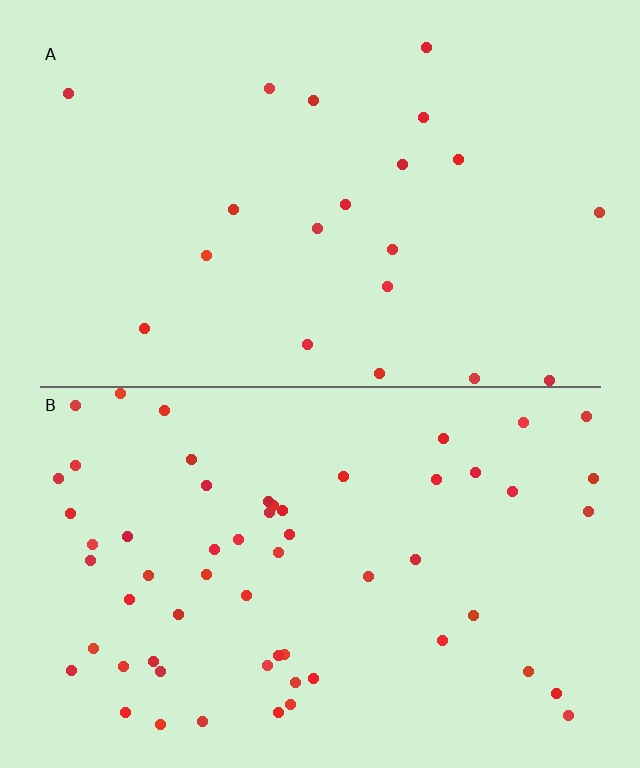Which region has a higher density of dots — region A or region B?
B (the bottom).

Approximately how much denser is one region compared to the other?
Approximately 2.9× — region B over region A.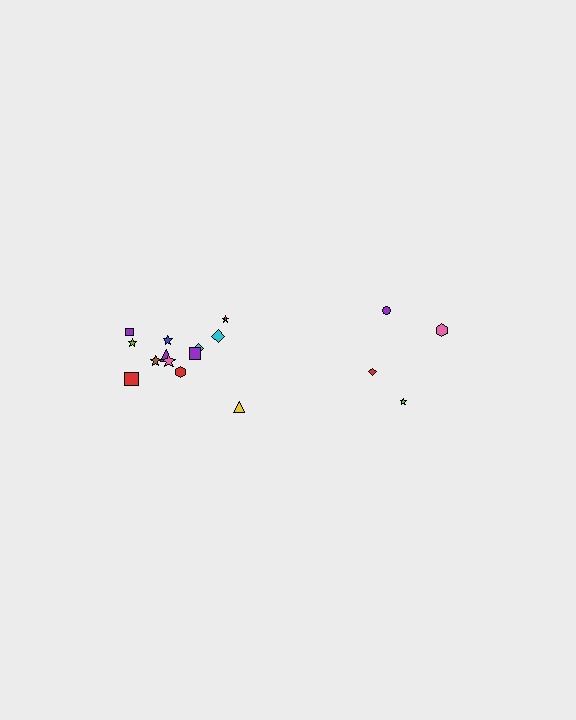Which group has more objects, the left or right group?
The left group.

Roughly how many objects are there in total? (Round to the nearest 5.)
Roughly 20 objects in total.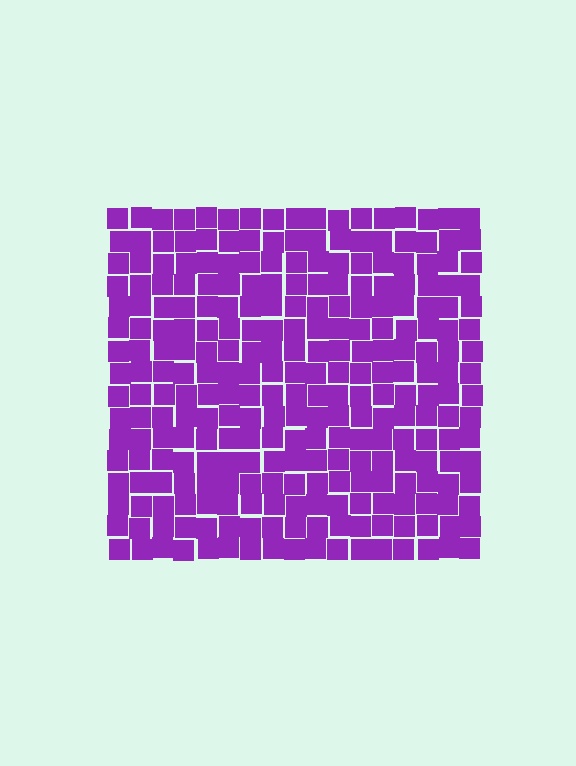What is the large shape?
The large shape is a square.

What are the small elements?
The small elements are squares.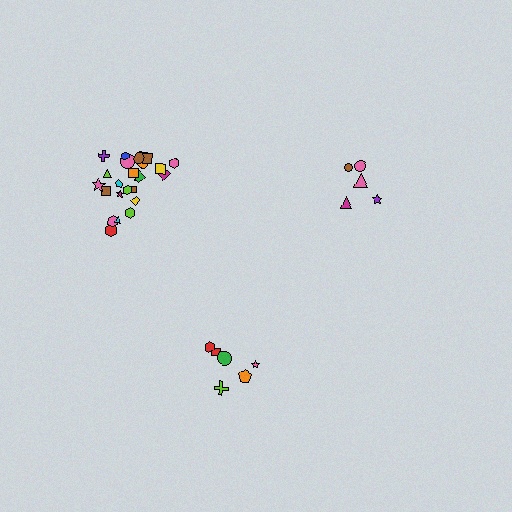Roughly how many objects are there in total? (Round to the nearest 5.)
Roughly 35 objects in total.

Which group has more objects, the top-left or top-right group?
The top-left group.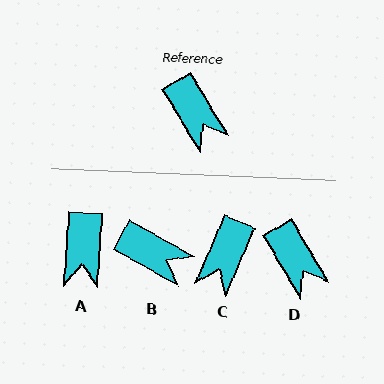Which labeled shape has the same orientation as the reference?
D.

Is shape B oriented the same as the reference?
No, it is off by about 30 degrees.